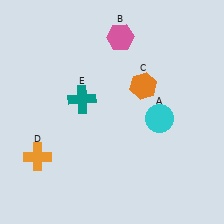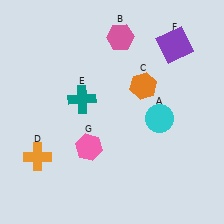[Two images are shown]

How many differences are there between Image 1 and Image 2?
There are 2 differences between the two images.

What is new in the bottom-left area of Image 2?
A pink hexagon (G) was added in the bottom-left area of Image 2.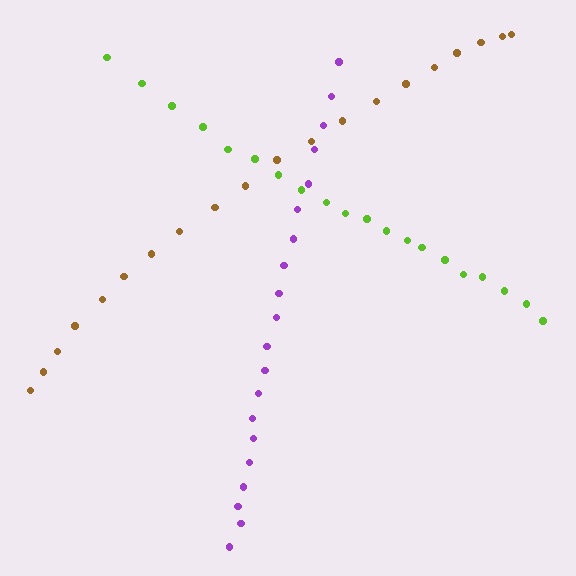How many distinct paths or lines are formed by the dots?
There are 3 distinct paths.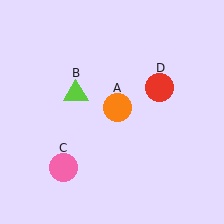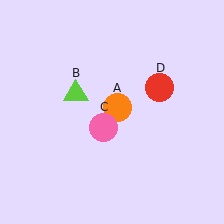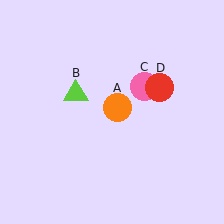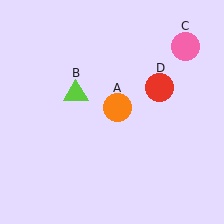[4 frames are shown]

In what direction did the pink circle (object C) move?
The pink circle (object C) moved up and to the right.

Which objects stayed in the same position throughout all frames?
Orange circle (object A) and lime triangle (object B) and red circle (object D) remained stationary.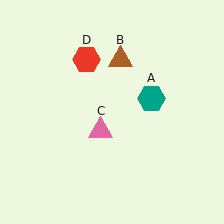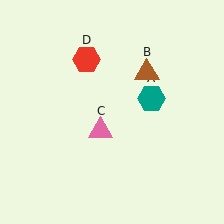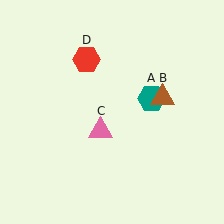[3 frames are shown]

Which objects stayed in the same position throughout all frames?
Teal hexagon (object A) and pink triangle (object C) and red hexagon (object D) remained stationary.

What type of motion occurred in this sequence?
The brown triangle (object B) rotated clockwise around the center of the scene.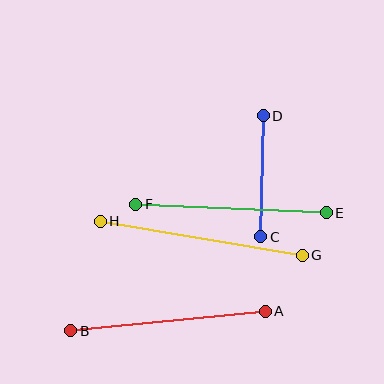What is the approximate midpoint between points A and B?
The midpoint is at approximately (168, 321) pixels.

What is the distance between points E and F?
The distance is approximately 191 pixels.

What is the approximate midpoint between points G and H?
The midpoint is at approximately (201, 238) pixels.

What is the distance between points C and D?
The distance is approximately 121 pixels.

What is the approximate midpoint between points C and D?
The midpoint is at approximately (262, 176) pixels.